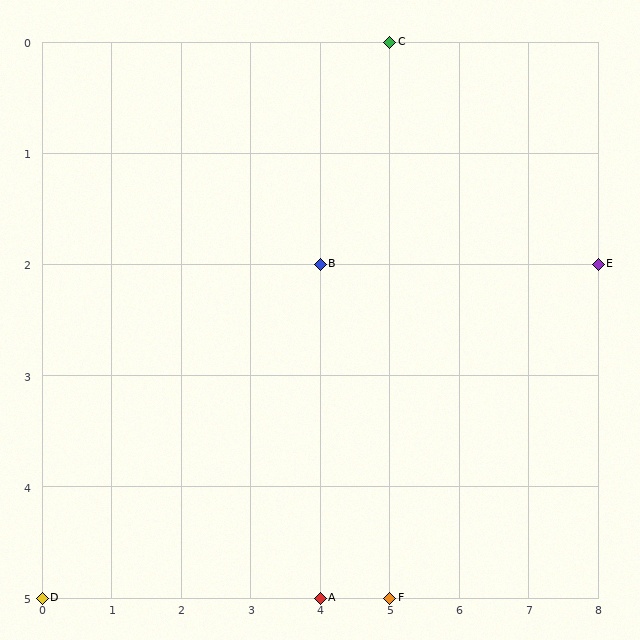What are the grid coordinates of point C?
Point C is at grid coordinates (5, 0).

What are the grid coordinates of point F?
Point F is at grid coordinates (5, 5).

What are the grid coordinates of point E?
Point E is at grid coordinates (8, 2).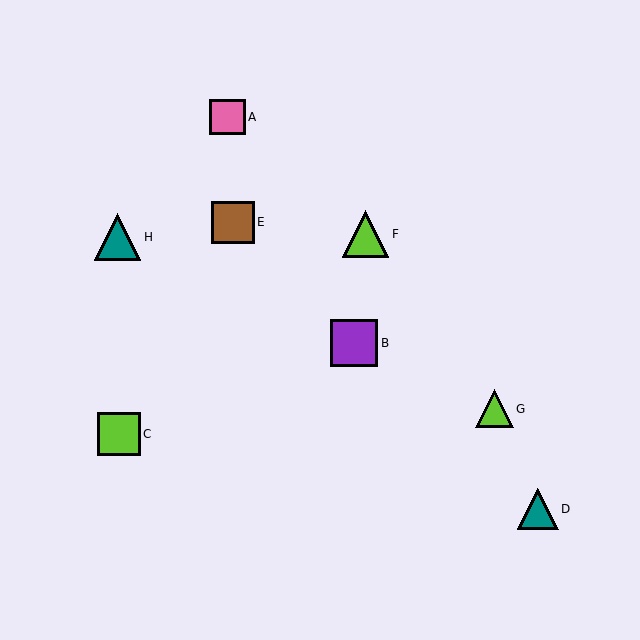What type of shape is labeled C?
Shape C is a lime square.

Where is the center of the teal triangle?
The center of the teal triangle is at (538, 509).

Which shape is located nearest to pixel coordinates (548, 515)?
The teal triangle (labeled D) at (538, 509) is nearest to that location.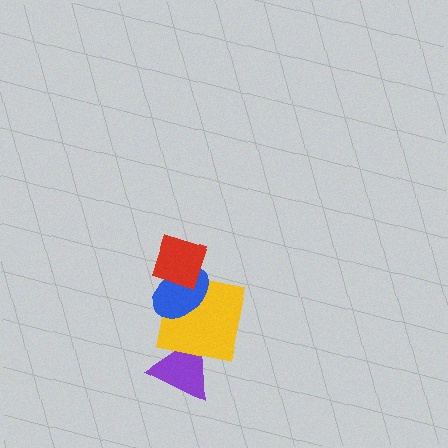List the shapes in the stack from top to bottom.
From top to bottom: the red diamond, the blue ellipse, the yellow square, the purple triangle.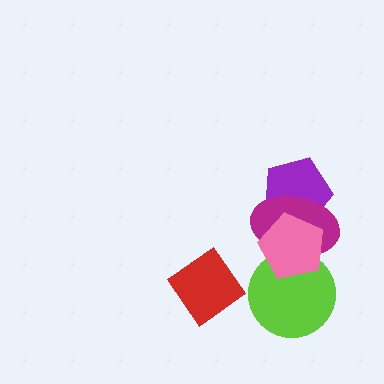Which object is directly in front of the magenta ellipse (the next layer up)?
The lime circle is directly in front of the magenta ellipse.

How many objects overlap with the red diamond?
0 objects overlap with the red diamond.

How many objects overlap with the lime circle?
2 objects overlap with the lime circle.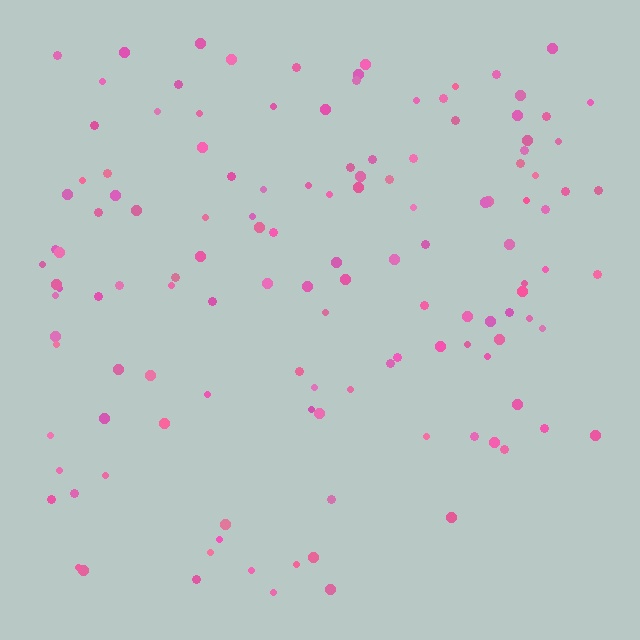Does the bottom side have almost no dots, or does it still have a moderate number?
Still a moderate number, just noticeably fewer than the top.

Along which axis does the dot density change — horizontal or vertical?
Vertical.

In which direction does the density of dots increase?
From bottom to top, with the top side densest.